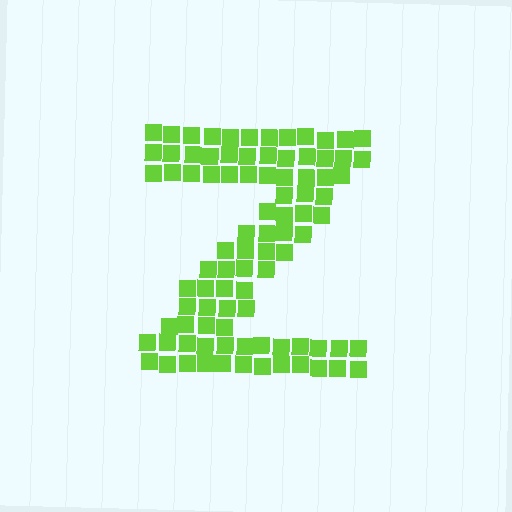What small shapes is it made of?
It is made of small squares.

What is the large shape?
The large shape is the letter Z.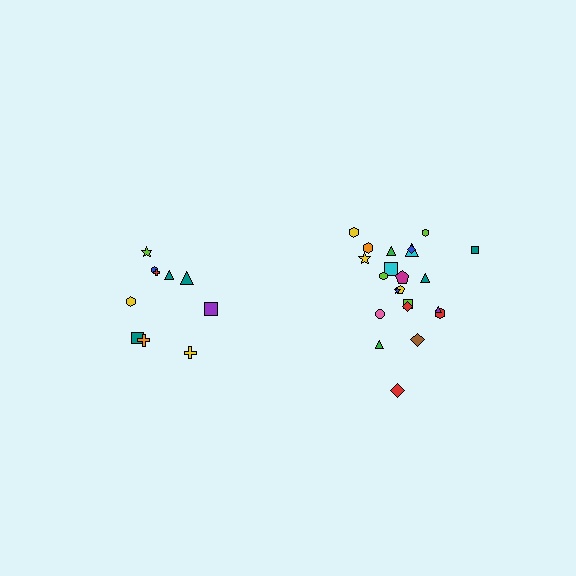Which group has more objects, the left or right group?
The right group.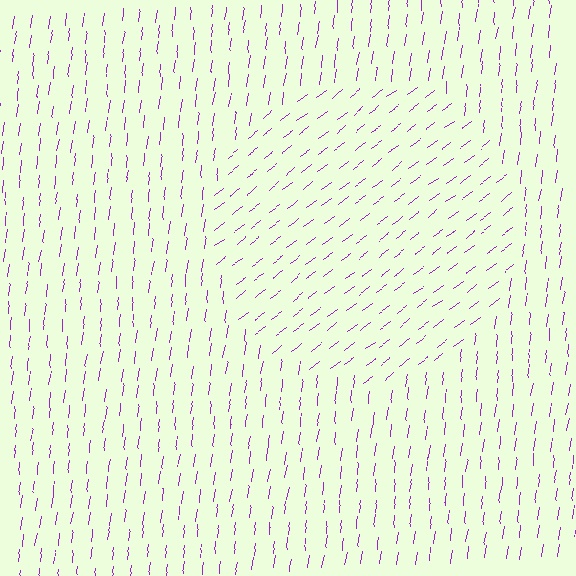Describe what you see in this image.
The image is filled with small purple line segments. A circle region in the image has lines oriented differently from the surrounding lines, creating a visible texture boundary.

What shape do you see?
I see a circle.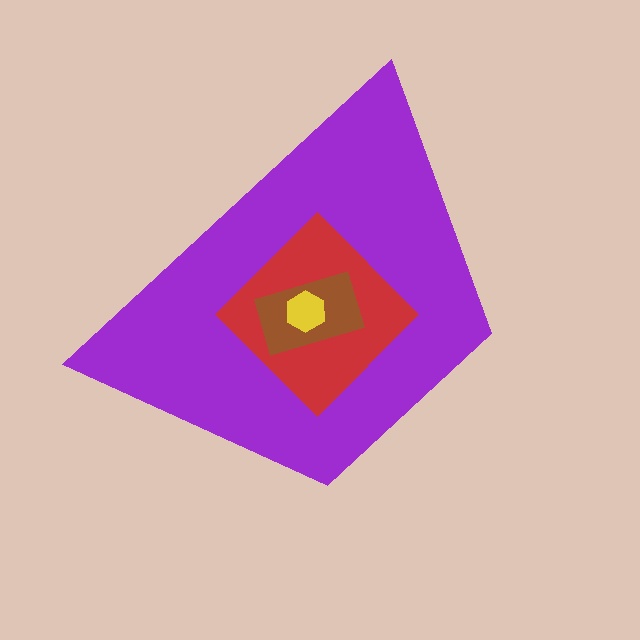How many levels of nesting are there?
4.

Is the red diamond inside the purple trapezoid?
Yes.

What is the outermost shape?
The purple trapezoid.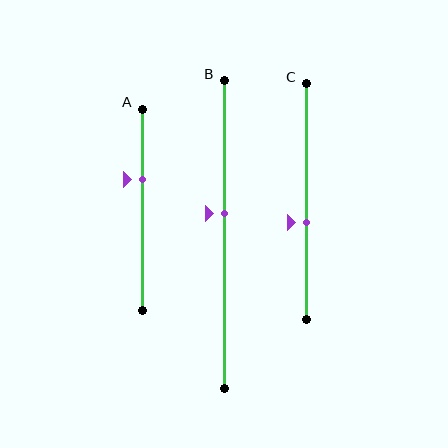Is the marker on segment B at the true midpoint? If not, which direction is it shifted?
No, the marker on segment B is shifted upward by about 7% of the segment length.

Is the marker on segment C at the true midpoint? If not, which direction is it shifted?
No, the marker on segment C is shifted downward by about 9% of the segment length.